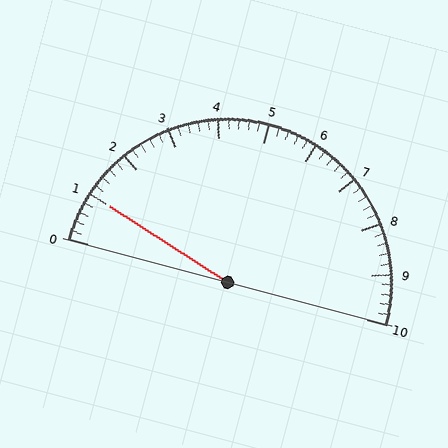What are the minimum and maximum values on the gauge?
The gauge ranges from 0 to 10.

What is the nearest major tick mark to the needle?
The nearest major tick mark is 1.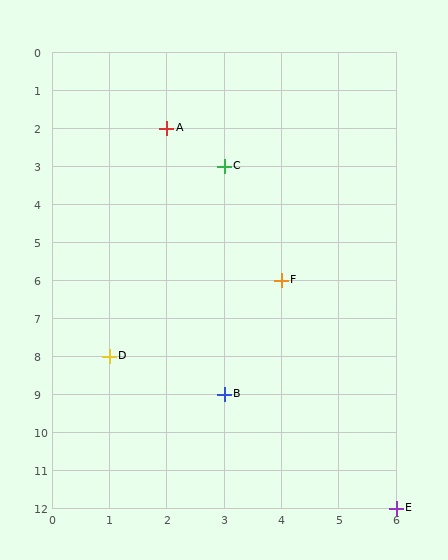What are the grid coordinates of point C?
Point C is at grid coordinates (3, 3).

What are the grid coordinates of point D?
Point D is at grid coordinates (1, 8).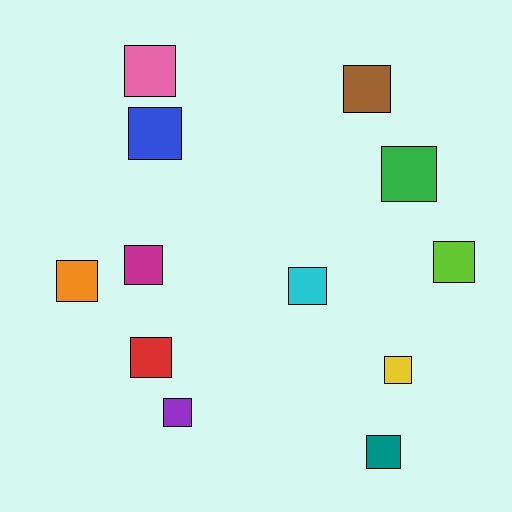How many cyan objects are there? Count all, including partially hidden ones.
There is 1 cyan object.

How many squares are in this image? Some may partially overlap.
There are 12 squares.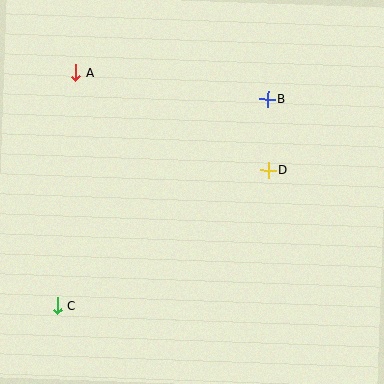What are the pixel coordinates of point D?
Point D is at (268, 170).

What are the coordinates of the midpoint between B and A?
The midpoint between B and A is at (172, 86).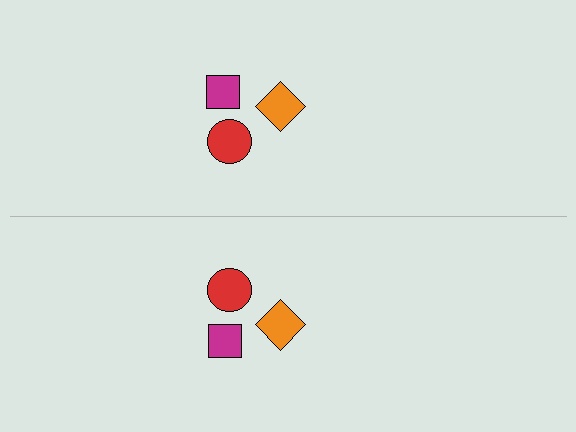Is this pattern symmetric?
Yes, this pattern has bilateral (reflection) symmetry.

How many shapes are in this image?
There are 6 shapes in this image.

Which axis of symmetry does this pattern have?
The pattern has a horizontal axis of symmetry running through the center of the image.